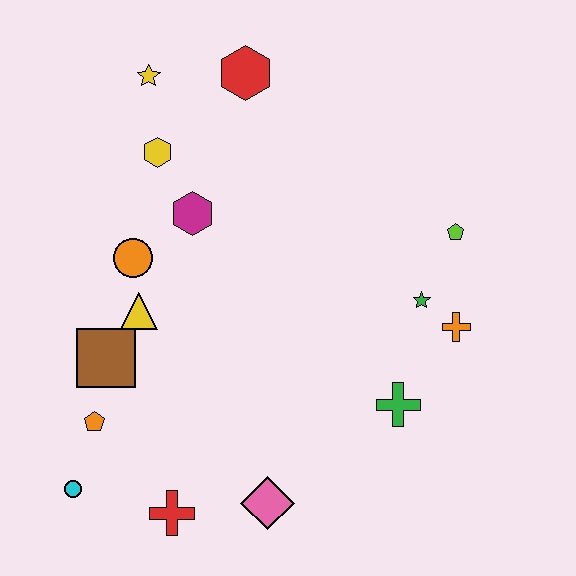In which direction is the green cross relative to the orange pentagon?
The green cross is to the right of the orange pentagon.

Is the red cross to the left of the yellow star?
No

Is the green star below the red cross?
No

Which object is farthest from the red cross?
The red hexagon is farthest from the red cross.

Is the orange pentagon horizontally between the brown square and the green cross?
No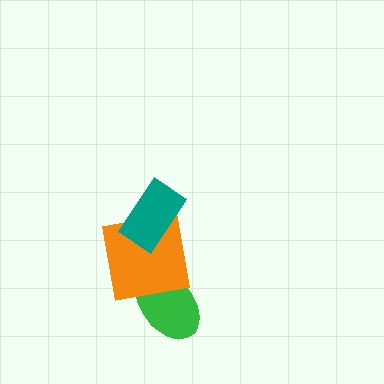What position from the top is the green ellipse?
The green ellipse is 3rd from the top.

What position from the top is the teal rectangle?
The teal rectangle is 1st from the top.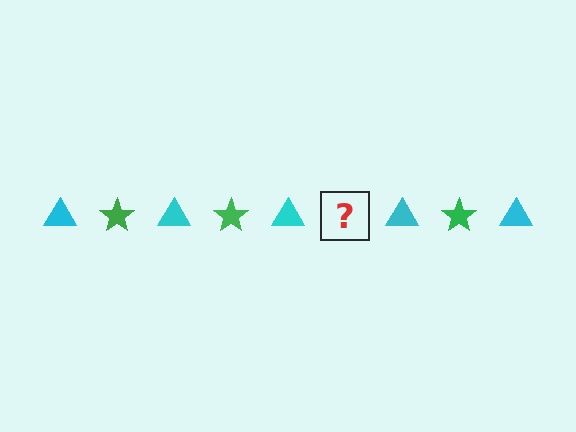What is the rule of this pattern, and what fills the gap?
The rule is that the pattern alternates between cyan triangle and green star. The gap should be filled with a green star.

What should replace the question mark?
The question mark should be replaced with a green star.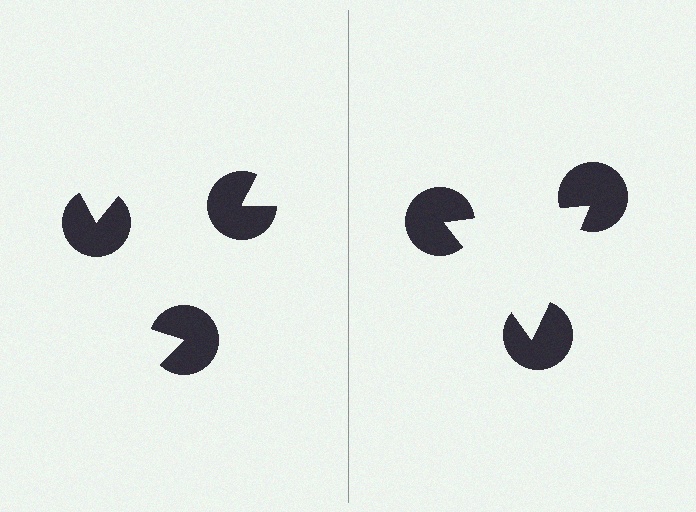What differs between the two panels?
The pac-man discs are positioned identically on both sides; only the wedge orientations differ. On the right they align to a triangle; on the left they are misaligned.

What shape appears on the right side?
An illusory triangle.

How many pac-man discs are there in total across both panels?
6 — 3 on each side.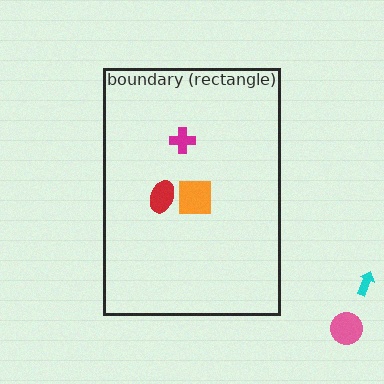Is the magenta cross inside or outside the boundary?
Inside.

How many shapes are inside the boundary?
3 inside, 2 outside.